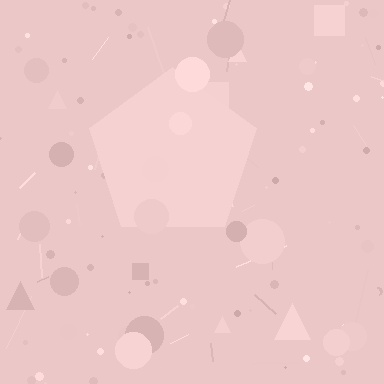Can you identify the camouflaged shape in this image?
The camouflaged shape is a pentagon.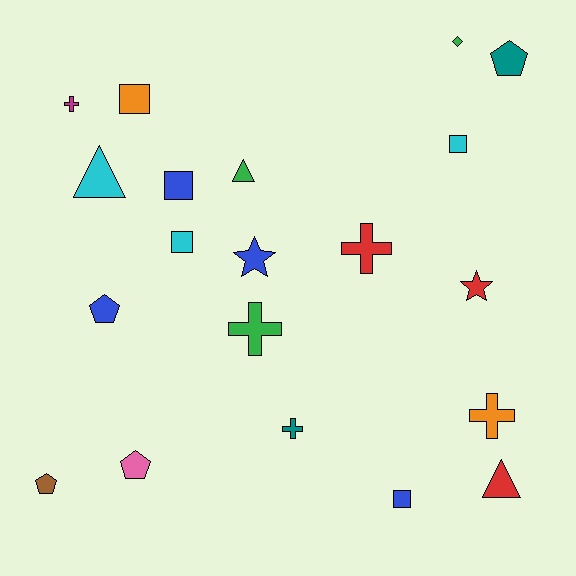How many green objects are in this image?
There are 3 green objects.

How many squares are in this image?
There are 5 squares.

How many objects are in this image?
There are 20 objects.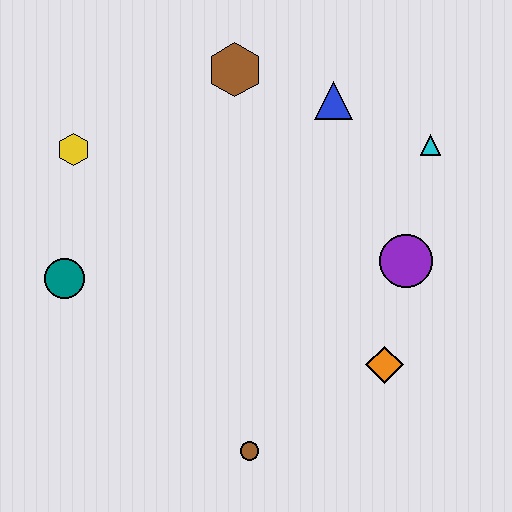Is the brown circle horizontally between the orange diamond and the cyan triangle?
No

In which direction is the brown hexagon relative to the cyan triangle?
The brown hexagon is to the left of the cyan triangle.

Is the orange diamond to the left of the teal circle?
No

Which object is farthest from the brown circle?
The brown hexagon is farthest from the brown circle.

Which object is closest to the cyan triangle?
The blue triangle is closest to the cyan triangle.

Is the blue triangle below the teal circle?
No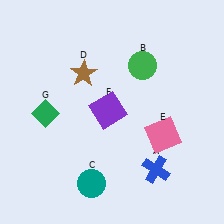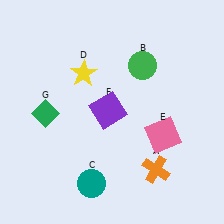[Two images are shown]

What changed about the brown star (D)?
In Image 1, D is brown. In Image 2, it changed to yellow.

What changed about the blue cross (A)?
In Image 1, A is blue. In Image 2, it changed to orange.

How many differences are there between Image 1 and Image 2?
There are 2 differences between the two images.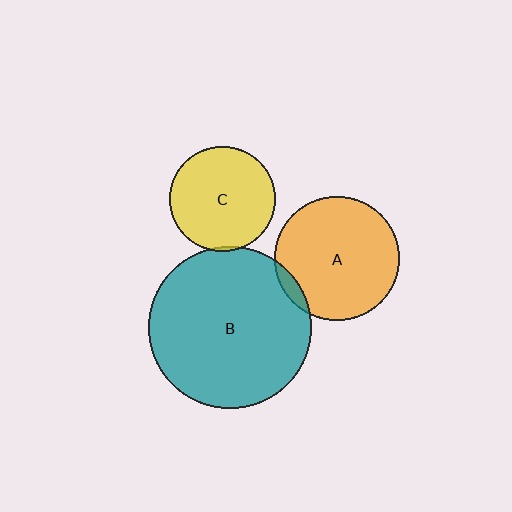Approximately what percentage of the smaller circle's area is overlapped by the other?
Approximately 5%.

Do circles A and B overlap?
Yes.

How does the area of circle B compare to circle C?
Approximately 2.4 times.